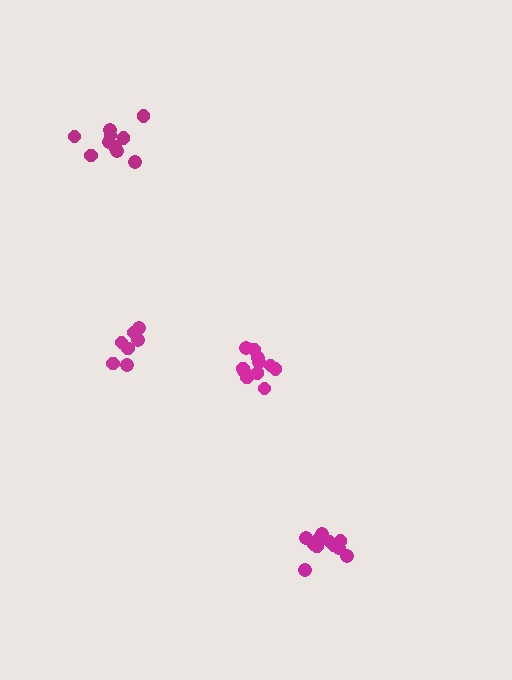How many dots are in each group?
Group 1: 7 dots, Group 2: 11 dots, Group 3: 10 dots, Group 4: 12 dots (40 total).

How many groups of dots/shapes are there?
There are 4 groups.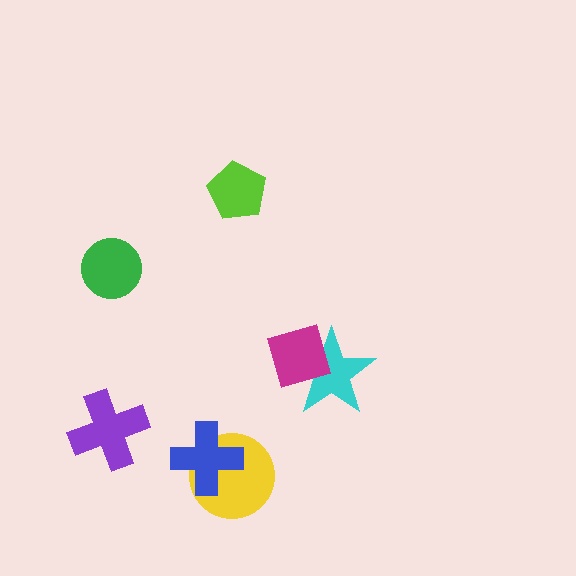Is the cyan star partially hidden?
Yes, it is partially covered by another shape.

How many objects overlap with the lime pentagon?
0 objects overlap with the lime pentagon.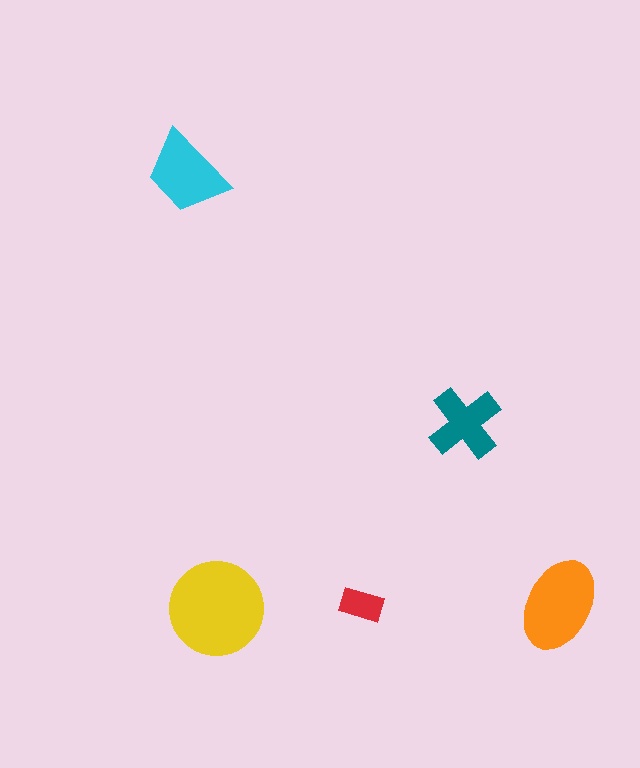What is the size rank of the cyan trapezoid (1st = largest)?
3rd.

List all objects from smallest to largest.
The red rectangle, the teal cross, the cyan trapezoid, the orange ellipse, the yellow circle.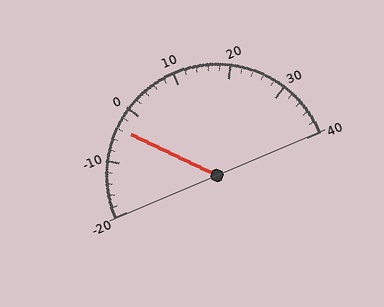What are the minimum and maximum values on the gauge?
The gauge ranges from -20 to 40.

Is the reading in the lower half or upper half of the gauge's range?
The reading is in the lower half of the range (-20 to 40).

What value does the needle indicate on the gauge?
The needle indicates approximately -4.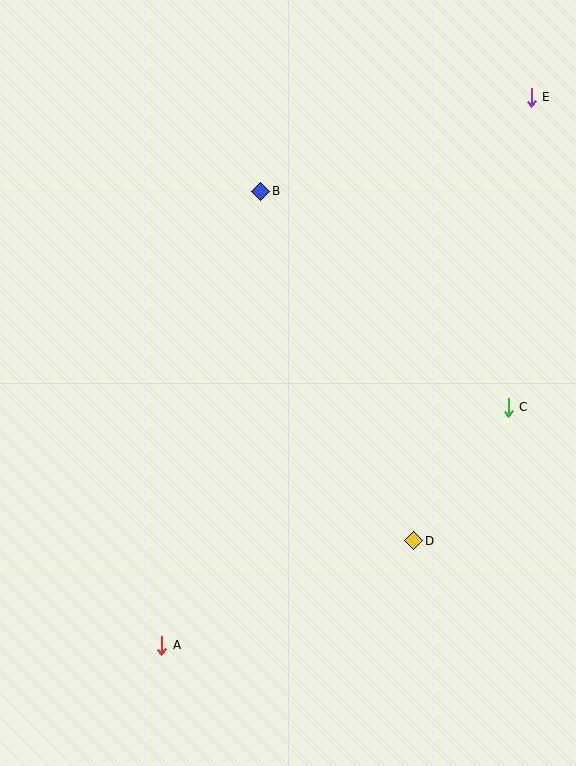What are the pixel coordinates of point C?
Point C is at (508, 407).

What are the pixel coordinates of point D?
Point D is at (414, 541).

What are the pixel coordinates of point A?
Point A is at (162, 645).